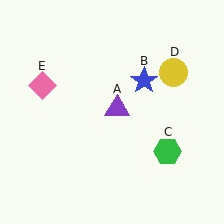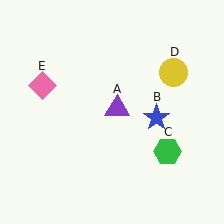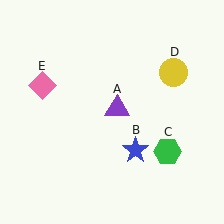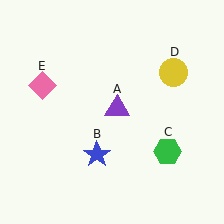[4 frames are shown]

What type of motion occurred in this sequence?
The blue star (object B) rotated clockwise around the center of the scene.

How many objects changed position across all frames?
1 object changed position: blue star (object B).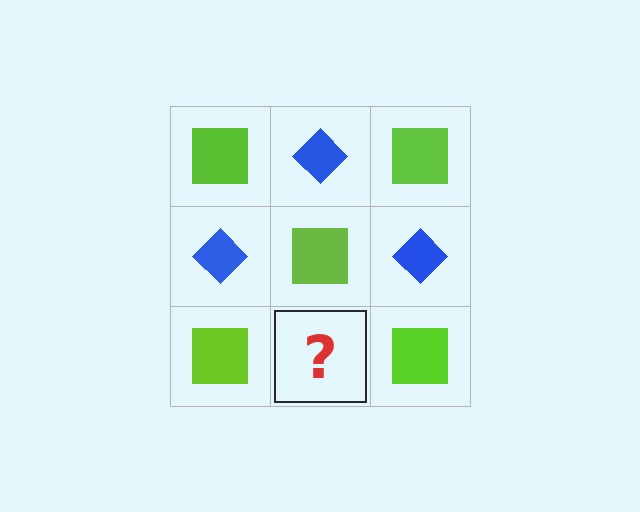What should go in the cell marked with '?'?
The missing cell should contain a blue diamond.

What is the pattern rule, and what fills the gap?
The rule is that it alternates lime square and blue diamond in a checkerboard pattern. The gap should be filled with a blue diamond.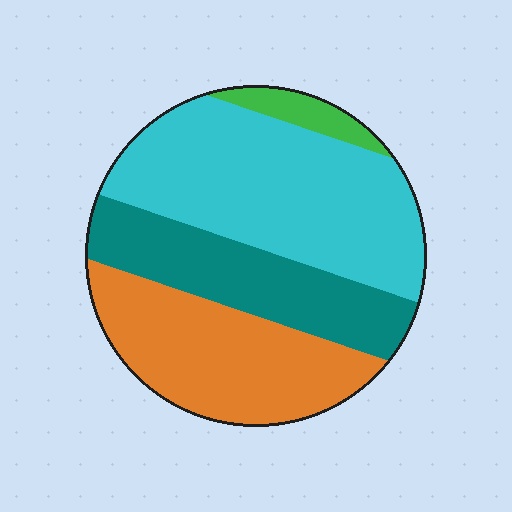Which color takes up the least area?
Green, at roughly 5%.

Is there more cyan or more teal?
Cyan.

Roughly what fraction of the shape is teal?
Teal takes up between a sixth and a third of the shape.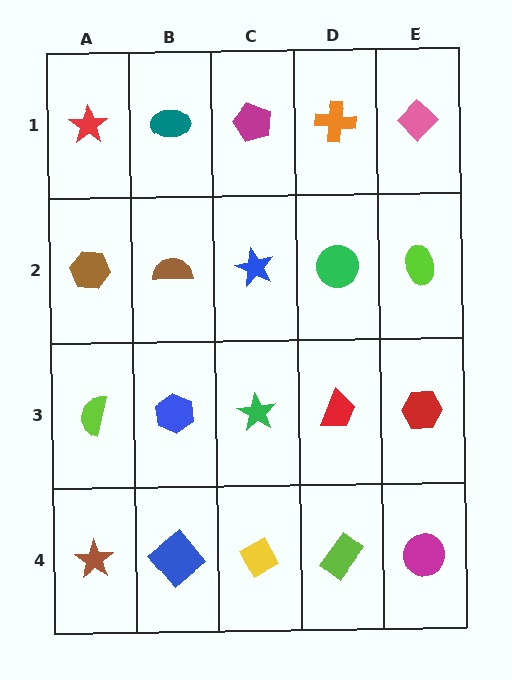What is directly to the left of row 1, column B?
A red star.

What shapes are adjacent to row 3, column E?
A lime ellipse (row 2, column E), a magenta circle (row 4, column E), a red trapezoid (row 3, column D).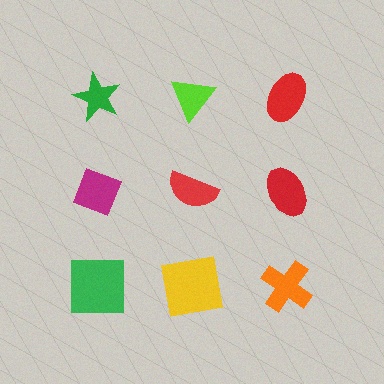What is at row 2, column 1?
A magenta diamond.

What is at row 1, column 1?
A green star.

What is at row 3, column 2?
A yellow square.